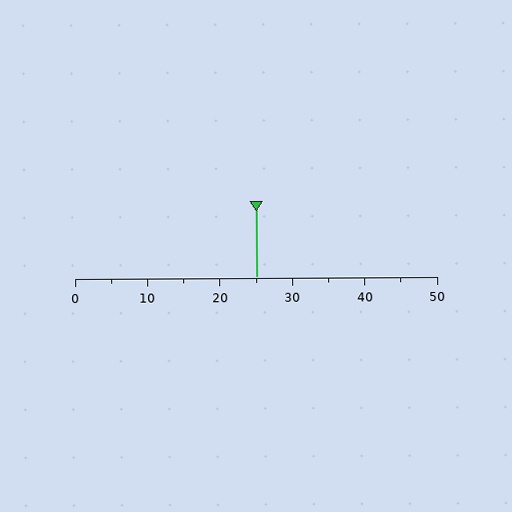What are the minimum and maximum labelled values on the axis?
The axis runs from 0 to 50.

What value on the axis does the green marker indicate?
The marker indicates approximately 25.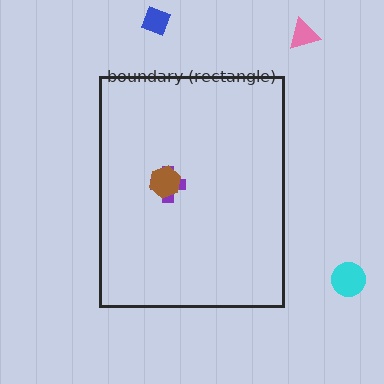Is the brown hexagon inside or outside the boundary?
Inside.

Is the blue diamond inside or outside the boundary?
Outside.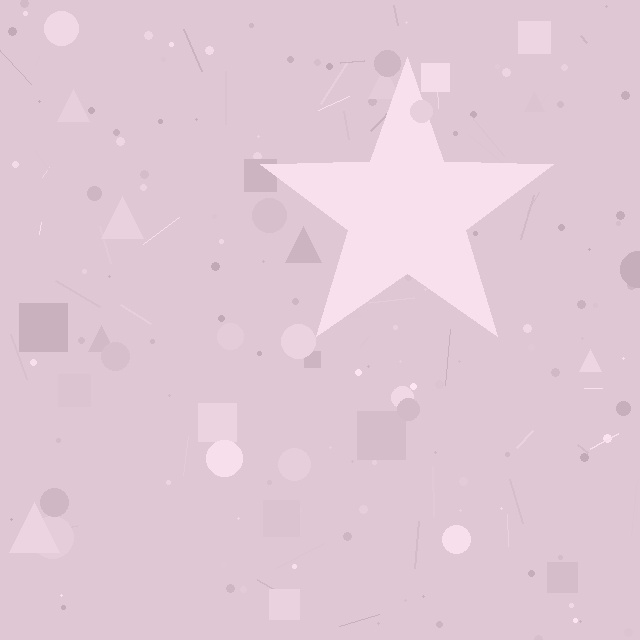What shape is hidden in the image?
A star is hidden in the image.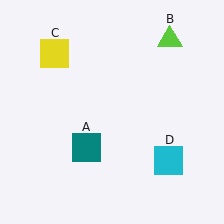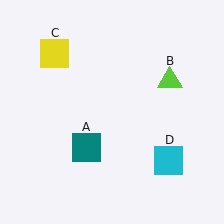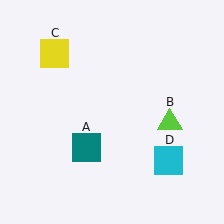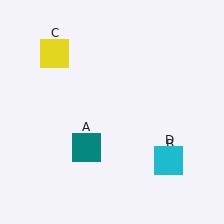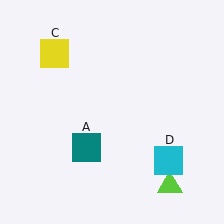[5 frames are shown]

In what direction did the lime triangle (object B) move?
The lime triangle (object B) moved down.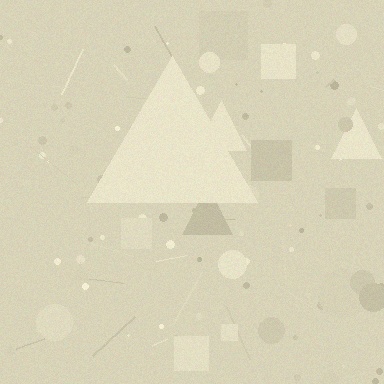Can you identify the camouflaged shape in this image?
The camouflaged shape is a triangle.